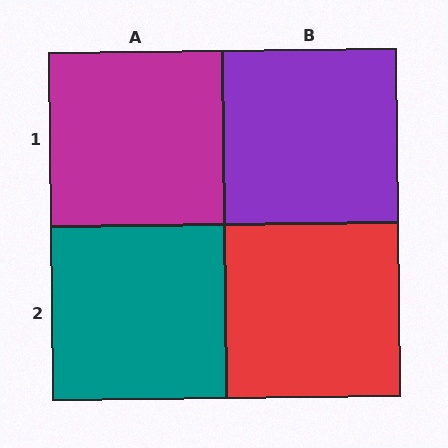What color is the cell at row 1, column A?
Magenta.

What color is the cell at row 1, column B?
Purple.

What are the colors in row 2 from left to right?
Teal, red.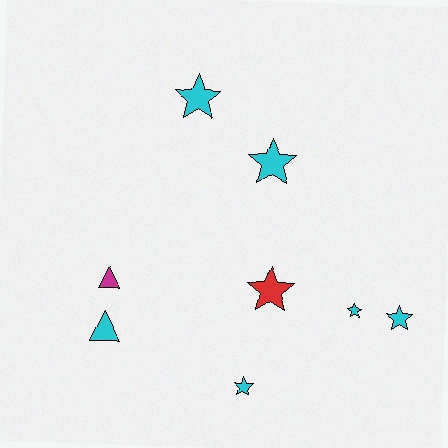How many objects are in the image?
There are 8 objects.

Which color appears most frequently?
Cyan, with 6 objects.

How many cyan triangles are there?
There is 1 cyan triangle.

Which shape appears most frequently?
Star, with 6 objects.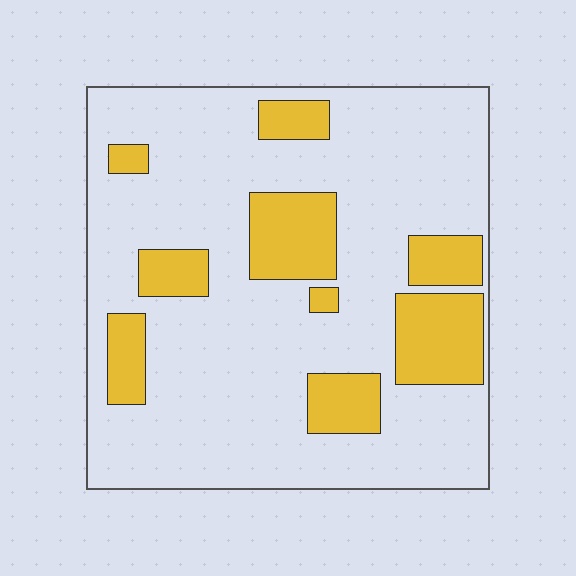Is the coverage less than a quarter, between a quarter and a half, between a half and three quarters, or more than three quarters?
Less than a quarter.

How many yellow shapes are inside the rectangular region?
9.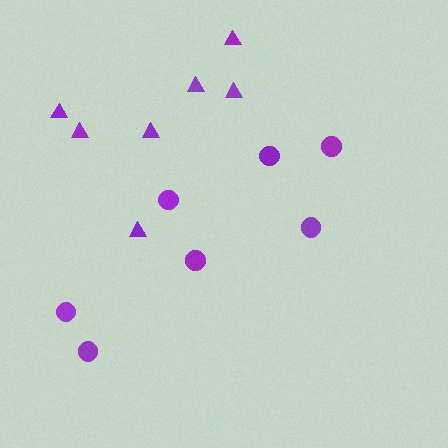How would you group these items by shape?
There are 2 groups: one group of circles (7) and one group of triangles (7).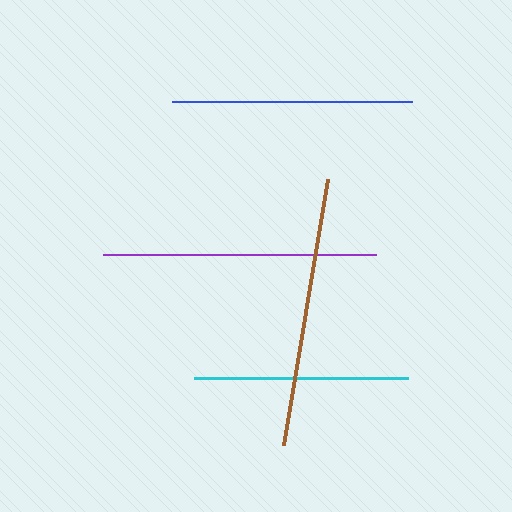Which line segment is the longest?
The purple line is the longest at approximately 272 pixels.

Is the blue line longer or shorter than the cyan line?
The blue line is longer than the cyan line.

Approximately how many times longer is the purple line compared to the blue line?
The purple line is approximately 1.1 times the length of the blue line.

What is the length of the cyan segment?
The cyan segment is approximately 214 pixels long.